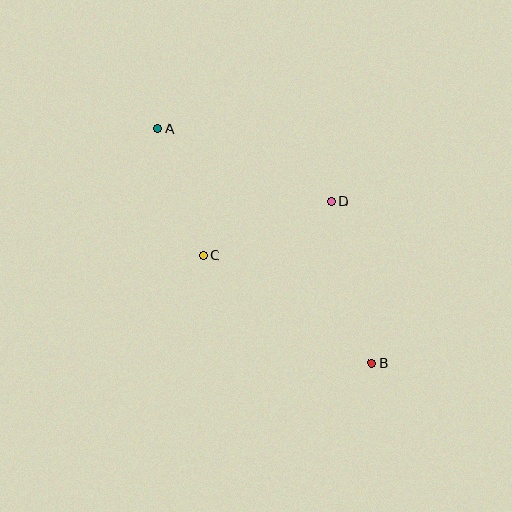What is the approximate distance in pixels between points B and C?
The distance between B and C is approximately 200 pixels.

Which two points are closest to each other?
Points A and C are closest to each other.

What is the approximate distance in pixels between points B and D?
The distance between B and D is approximately 167 pixels.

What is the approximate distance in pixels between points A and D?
The distance between A and D is approximately 188 pixels.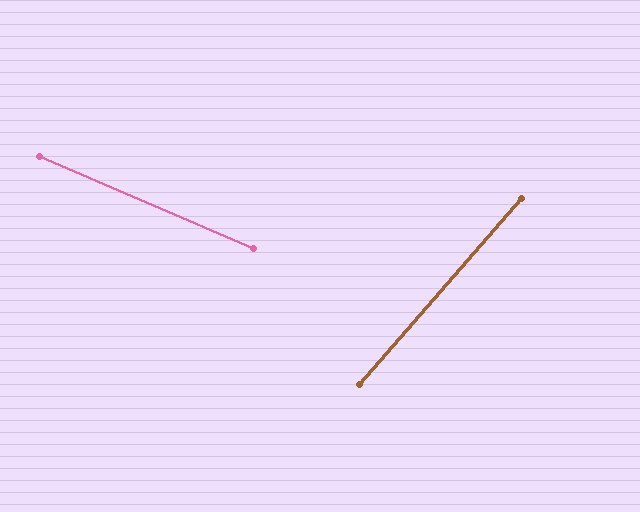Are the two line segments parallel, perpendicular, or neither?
Neither parallel nor perpendicular — they differ by about 72°.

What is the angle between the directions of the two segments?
Approximately 72 degrees.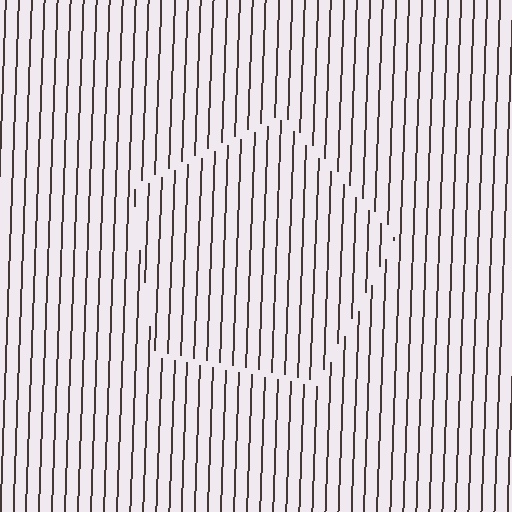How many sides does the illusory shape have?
5 sides — the line-ends trace a pentagon.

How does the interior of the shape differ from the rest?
The interior of the shape contains the same grating, shifted by half a period — the contour is defined by the phase discontinuity where line-ends from the inner and outer gratings abut.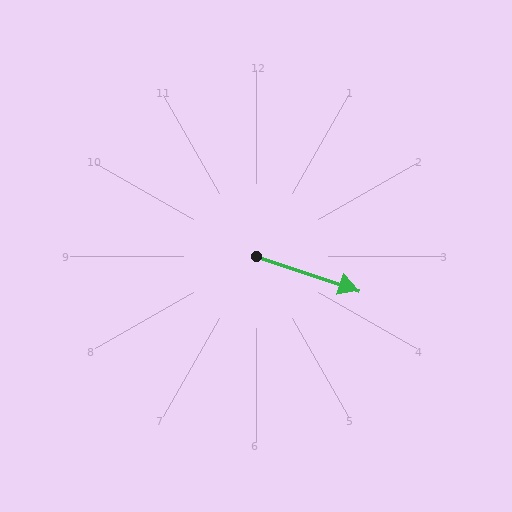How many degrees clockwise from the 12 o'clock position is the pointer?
Approximately 109 degrees.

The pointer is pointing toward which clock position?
Roughly 4 o'clock.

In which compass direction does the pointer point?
East.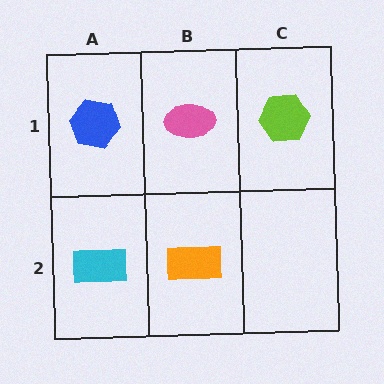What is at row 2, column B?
An orange rectangle.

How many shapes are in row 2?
2 shapes.